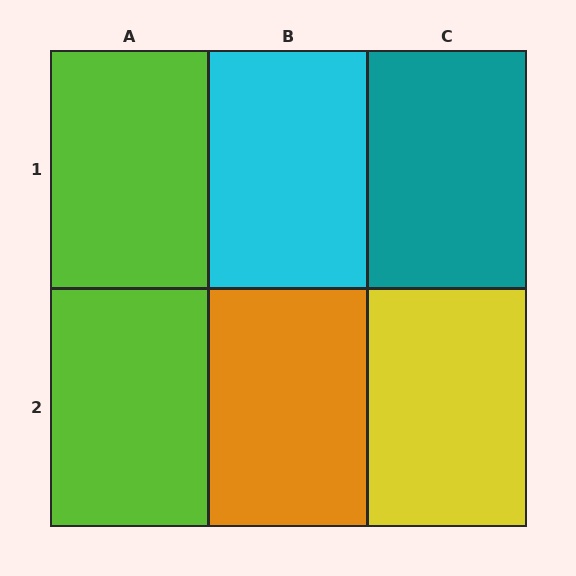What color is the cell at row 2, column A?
Lime.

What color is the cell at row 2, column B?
Orange.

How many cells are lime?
2 cells are lime.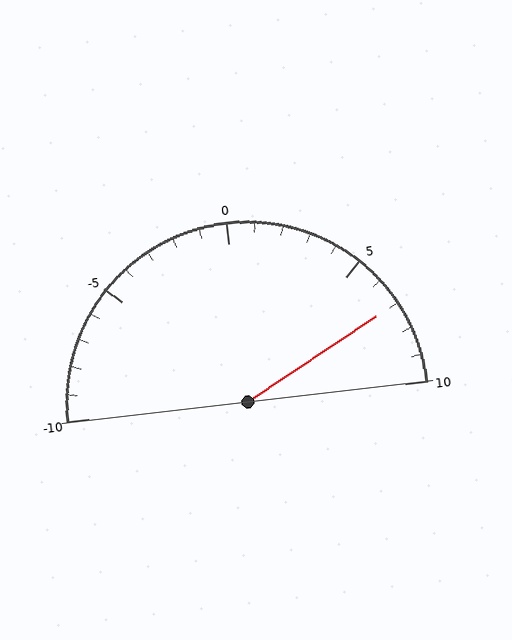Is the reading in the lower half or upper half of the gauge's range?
The reading is in the upper half of the range (-10 to 10).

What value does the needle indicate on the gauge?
The needle indicates approximately 7.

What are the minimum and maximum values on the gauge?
The gauge ranges from -10 to 10.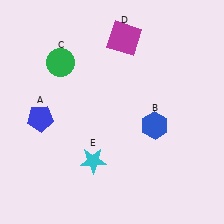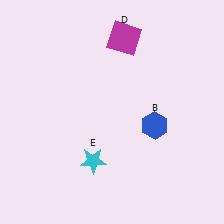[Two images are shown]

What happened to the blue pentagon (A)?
The blue pentagon (A) was removed in Image 2. It was in the bottom-left area of Image 1.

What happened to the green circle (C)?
The green circle (C) was removed in Image 2. It was in the top-left area of Image 1.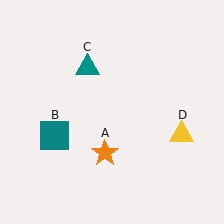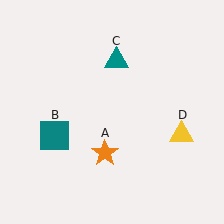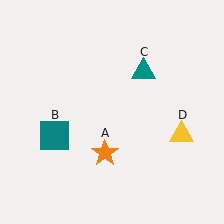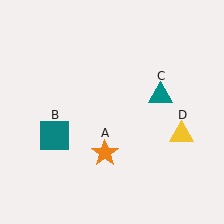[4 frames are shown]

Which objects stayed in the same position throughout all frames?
Orange star (object A) and teal square (object B) and yellow triangle (object D) remained stationary.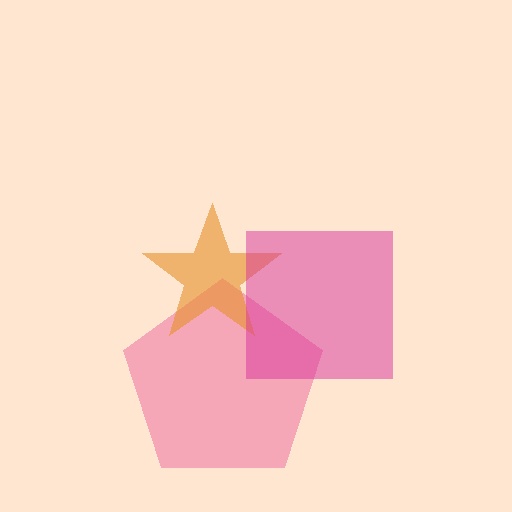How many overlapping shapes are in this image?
There are 3 overlapping shapes in the image.